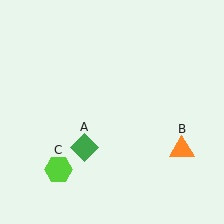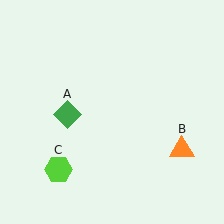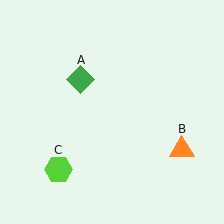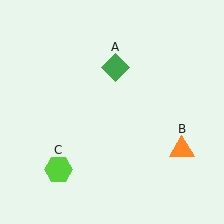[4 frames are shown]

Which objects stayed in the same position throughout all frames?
Orange triangle (object B) and lime hexagon (object C) remained stationary.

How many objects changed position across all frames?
1 object changed position: green diamond (object A).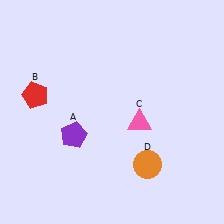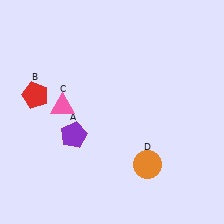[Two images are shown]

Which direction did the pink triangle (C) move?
The pink triangle (C) moved left.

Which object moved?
The pink triangle (C) moved left.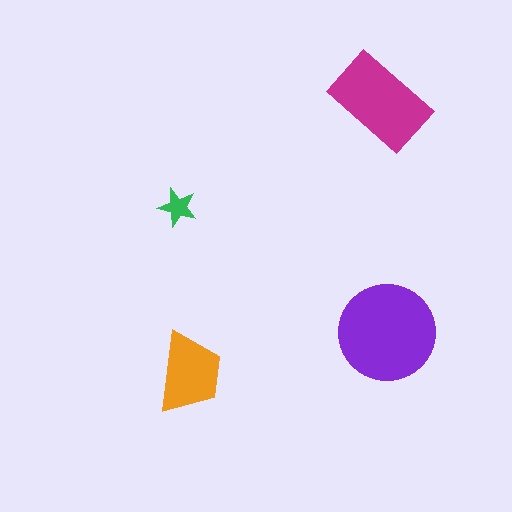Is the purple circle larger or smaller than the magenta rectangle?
Larger.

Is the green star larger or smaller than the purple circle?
Smaller.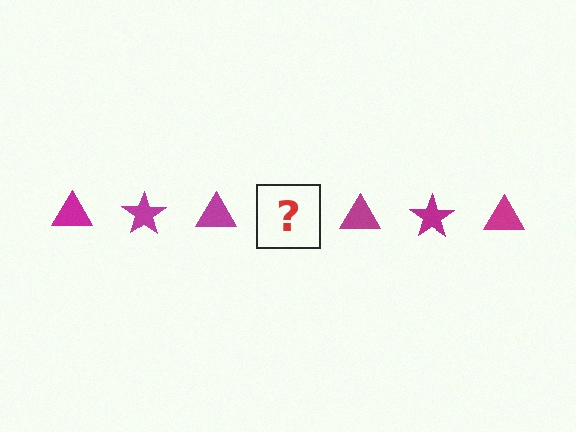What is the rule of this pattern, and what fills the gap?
The rule is that the pattern cycles through triangle, star shapes in magenta. The gap should be filled with a magenta star.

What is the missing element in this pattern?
The missing element is a magenta star.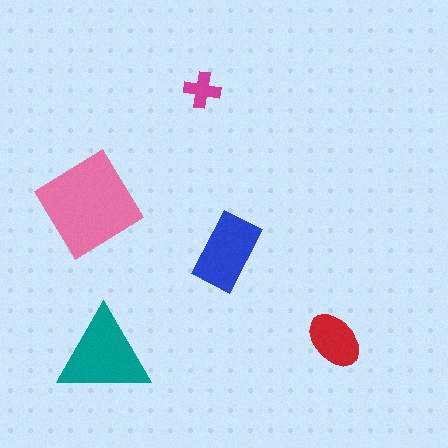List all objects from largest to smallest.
The pink diamond, the teal triangle, the blue rectangle, the red ellipse, the magenta cross.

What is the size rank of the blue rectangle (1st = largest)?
3rd.